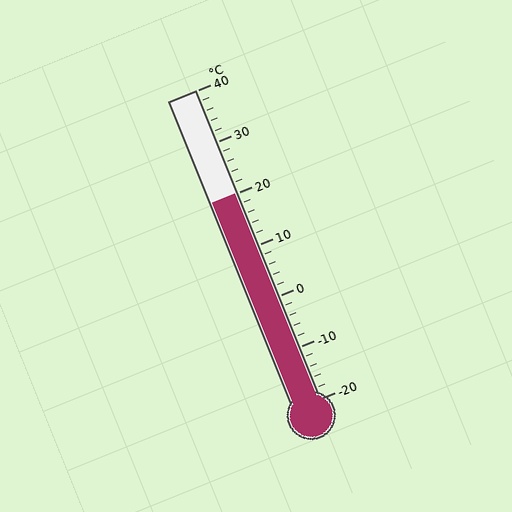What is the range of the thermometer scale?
The thermometer scale ranges from -20°C to 40°C.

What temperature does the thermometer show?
The thermometer shows approximately 20°C.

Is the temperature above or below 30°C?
The temperature is below 30°C.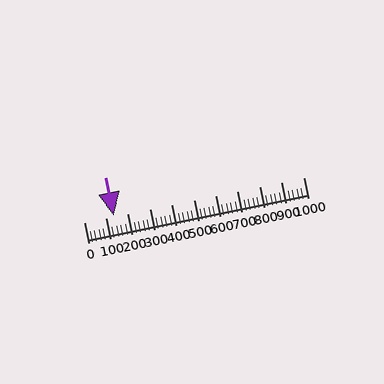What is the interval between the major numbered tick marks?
The major tick marks are spaced 100 units apart.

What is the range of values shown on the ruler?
The ruler shows values from 0 to 1000.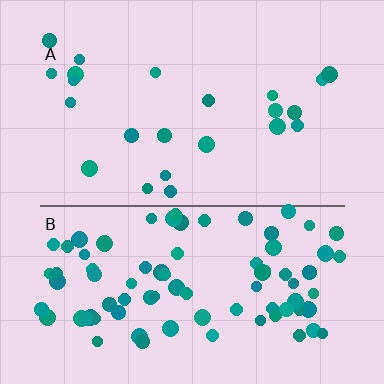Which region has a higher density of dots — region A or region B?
B (the bottom).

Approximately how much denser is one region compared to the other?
Approximately 3.7× — region B over region A.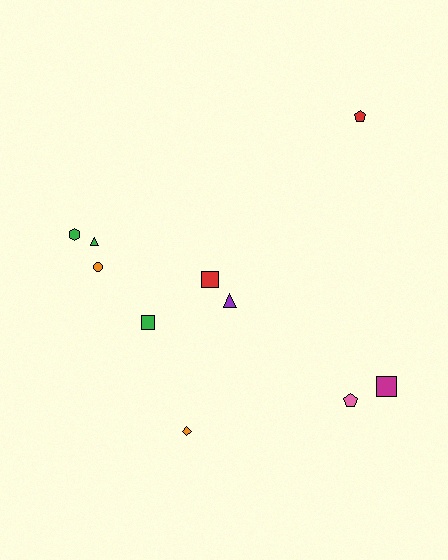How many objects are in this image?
There are 10 objects.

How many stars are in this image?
There are no stars.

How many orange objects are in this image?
There are 2 orange objects.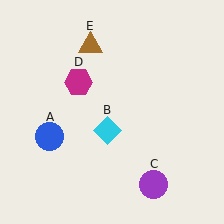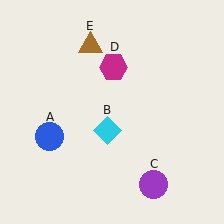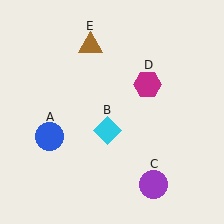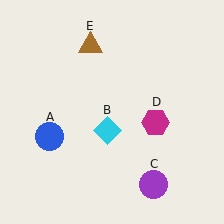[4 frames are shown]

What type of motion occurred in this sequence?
The magenta hexagon (object D) rotated clockwise around the center of the scene.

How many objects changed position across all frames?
1 object changed position: magenta hexagon (object D).